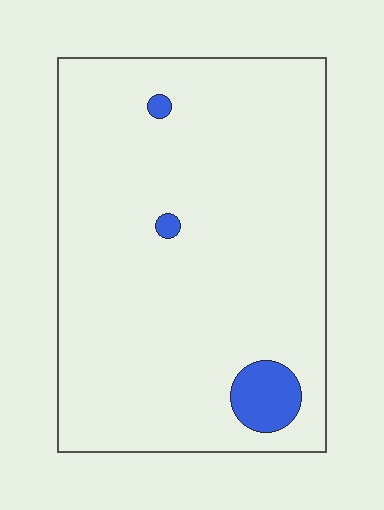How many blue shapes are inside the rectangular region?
3.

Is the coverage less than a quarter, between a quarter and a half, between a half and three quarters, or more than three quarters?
Less than a quarter.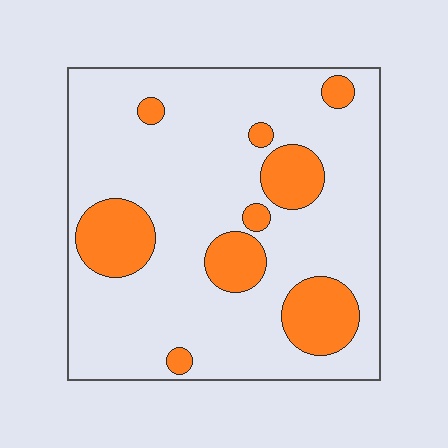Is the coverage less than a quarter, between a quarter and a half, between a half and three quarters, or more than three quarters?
Less than a quarter.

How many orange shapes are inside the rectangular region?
9.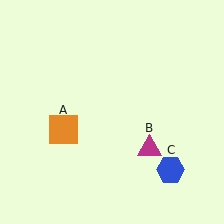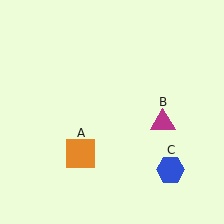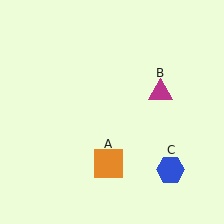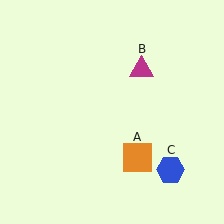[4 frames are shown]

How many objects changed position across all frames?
2 objects changed position: orange square (object A), magenta triangle (object B).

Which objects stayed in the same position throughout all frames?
Blue hexagon (object C) remained stationary.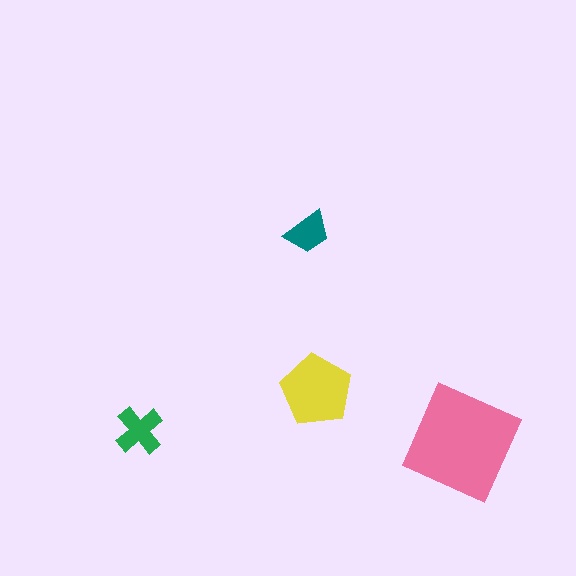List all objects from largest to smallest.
The pink diamond, the yellow pentagon, the green cross, the teal trapezoid.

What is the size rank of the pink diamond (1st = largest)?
1st.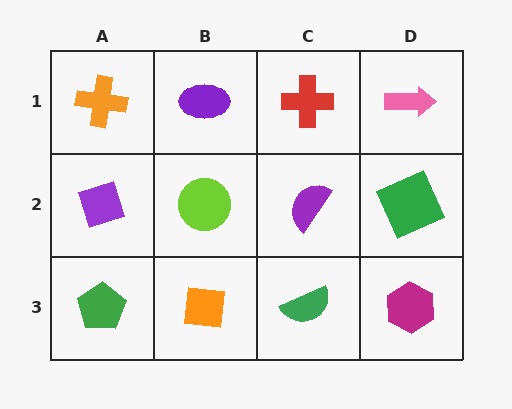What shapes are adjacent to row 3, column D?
A green square (row 2, column D), a green semicircle (row 3, column C).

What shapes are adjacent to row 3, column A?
A purple diamond (row 2, column A), an orange square (row 3, column B).